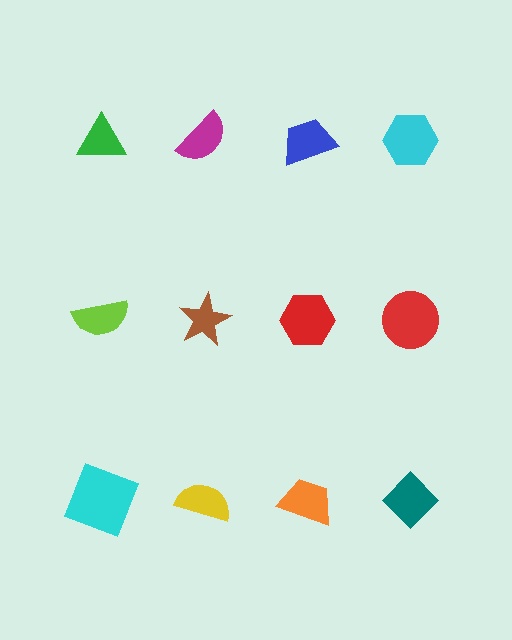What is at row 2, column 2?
A brown star.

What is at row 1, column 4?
A cyan hexagon.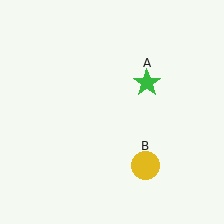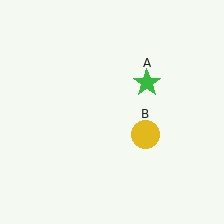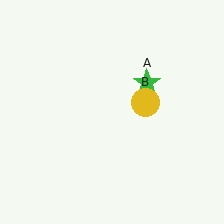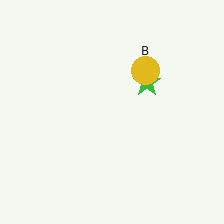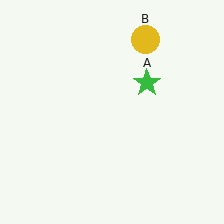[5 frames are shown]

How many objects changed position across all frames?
1 object changed position: yellow circle (object B).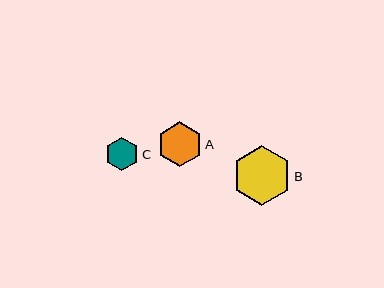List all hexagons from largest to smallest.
From largest to smallest: B, A, C.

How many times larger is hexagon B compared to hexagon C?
Hexagon B is approximately 1.8 times the size of hexagon C.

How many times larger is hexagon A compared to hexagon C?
Hexagon A is approximately 1.3 times the size of hexagon C.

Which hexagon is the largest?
Hexagon B is the largest with a size of approximately 59 pixels.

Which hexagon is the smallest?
Hexagon C is the smallest with a size of approximately 34 pixels.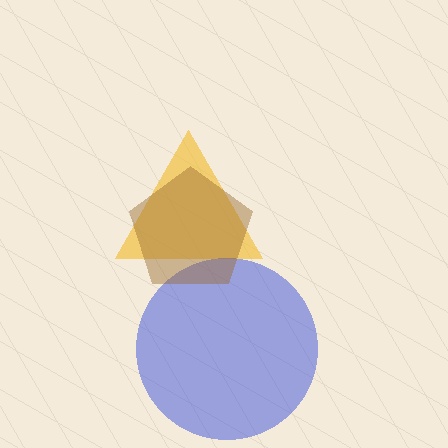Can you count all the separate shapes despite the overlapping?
Yes, there are 3 separate shapes.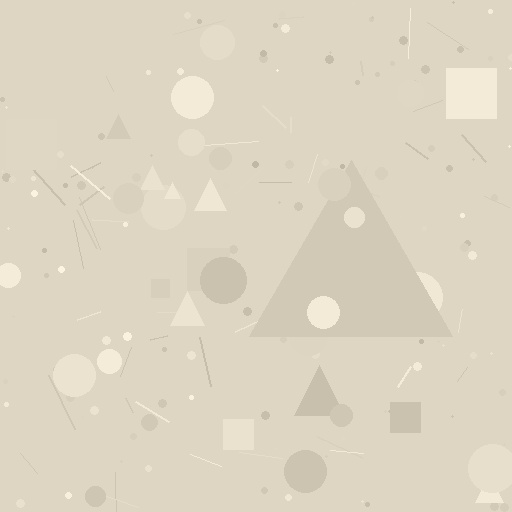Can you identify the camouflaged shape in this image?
The camouflaged shape is a triangle.